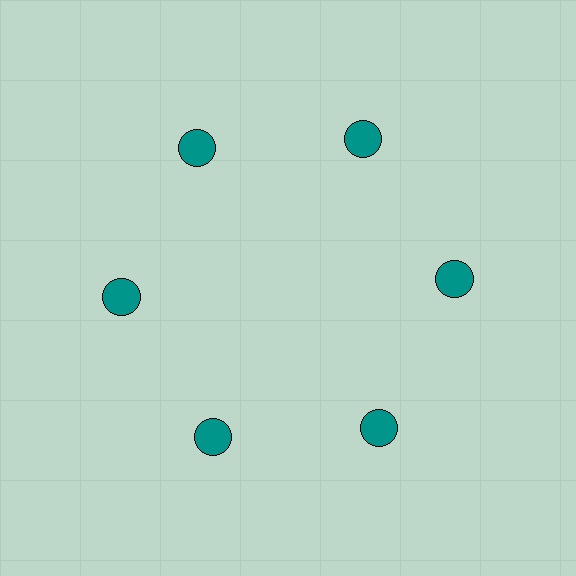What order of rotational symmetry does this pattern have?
This pattern has 6-fold rotational symmetry.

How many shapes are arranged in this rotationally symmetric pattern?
There are 6 shapes, arranged in 6 groups of 1.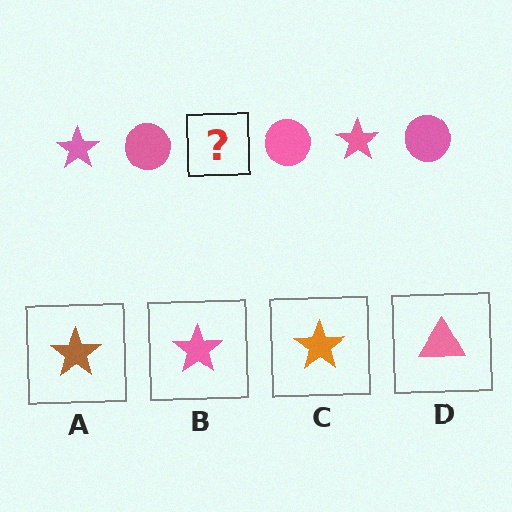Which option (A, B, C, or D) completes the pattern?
B.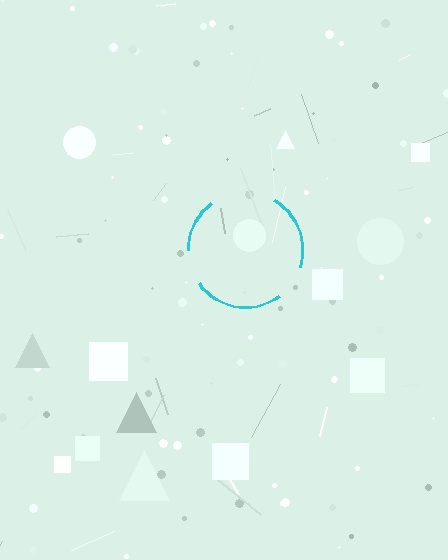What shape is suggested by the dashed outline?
The dashed outline suggests a circle.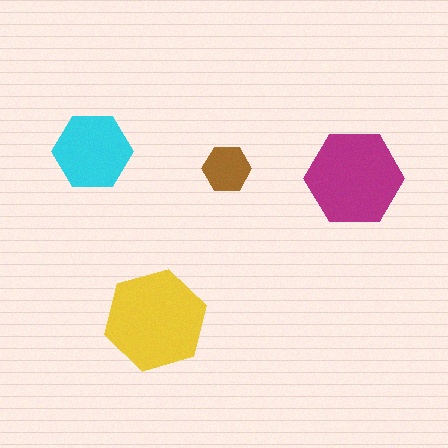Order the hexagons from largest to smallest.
the yellow one, the magenta one, the cyan one, the brown one.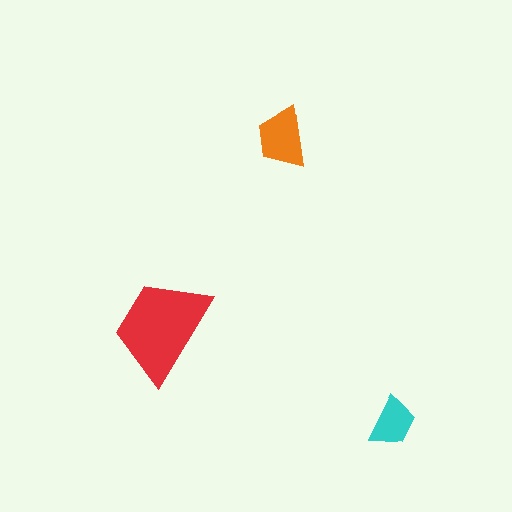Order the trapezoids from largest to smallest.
the red one, the orange one, the cyan one.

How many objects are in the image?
There are 3 objects in the image.